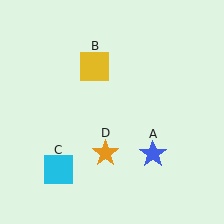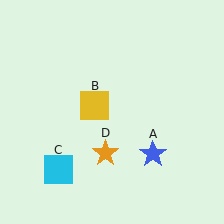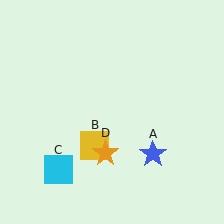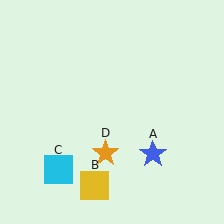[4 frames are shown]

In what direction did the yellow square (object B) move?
The yellow square (object B) moved down.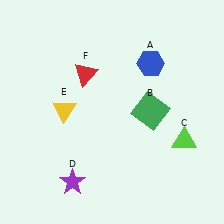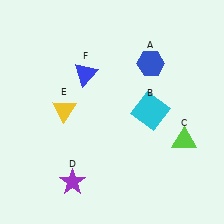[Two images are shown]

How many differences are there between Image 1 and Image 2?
There are 2 differences between the two images.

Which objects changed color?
B changed from green to cyan. F changed from red to blue.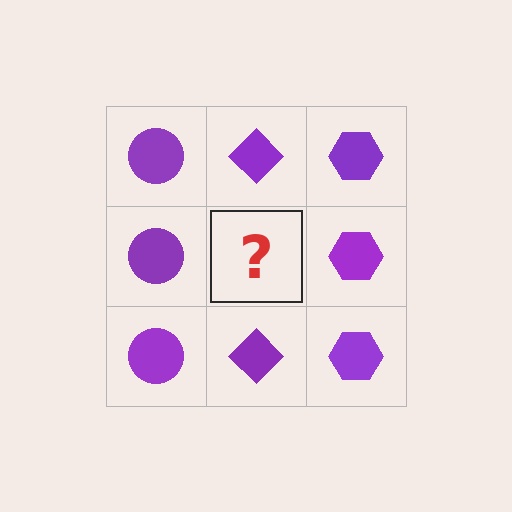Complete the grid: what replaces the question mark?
The question mark should be replaced with a purple diamond.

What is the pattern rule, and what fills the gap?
The rule is that each column has a consistent shape. The gap should be filled with a purple diamond.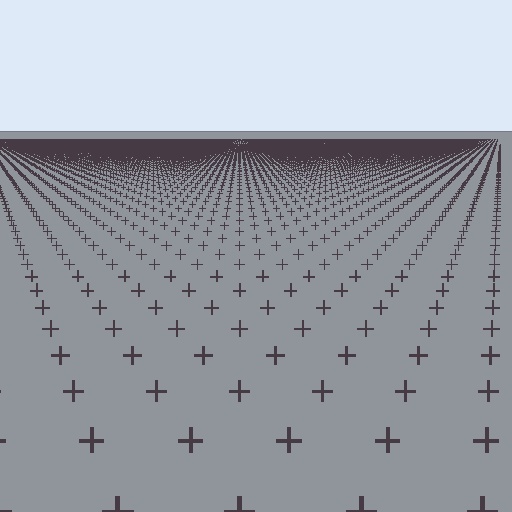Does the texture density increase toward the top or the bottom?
Density increases toward the top.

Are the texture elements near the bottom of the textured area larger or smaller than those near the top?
Larger. Near the bottom, elements are closer to the viewer and appear at a bigger on-screen size.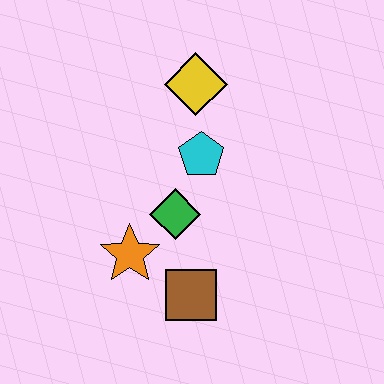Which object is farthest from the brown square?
The yellow diamond is farthest from the brown square.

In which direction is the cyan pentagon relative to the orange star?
The cyan pentagon is above the orange star.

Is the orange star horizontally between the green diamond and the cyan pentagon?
No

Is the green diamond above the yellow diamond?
No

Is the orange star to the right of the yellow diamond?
No